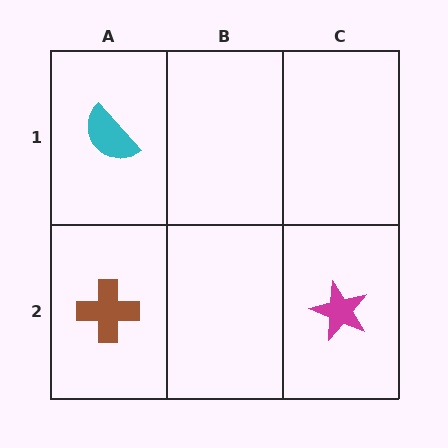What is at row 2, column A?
A brown cross.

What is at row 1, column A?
A cyan semicircle.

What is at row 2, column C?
A magenta star.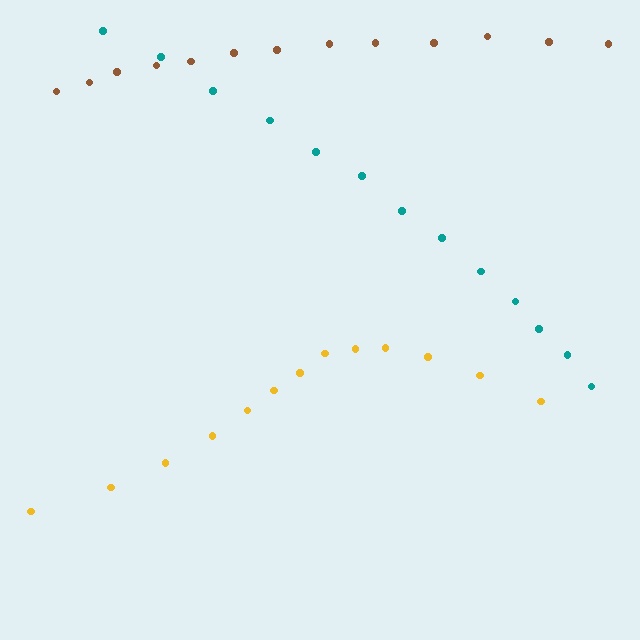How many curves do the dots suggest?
There are 3 distinct paths.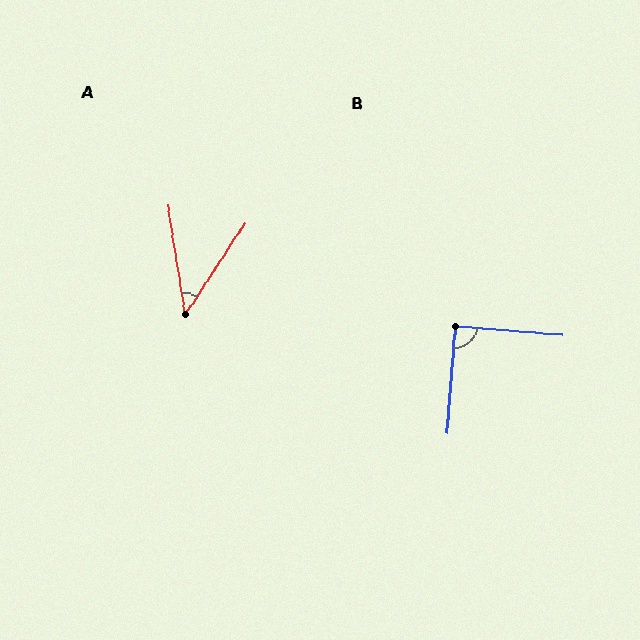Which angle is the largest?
B, at approximately 90 degrees.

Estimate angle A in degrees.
Approximately 42 degrees.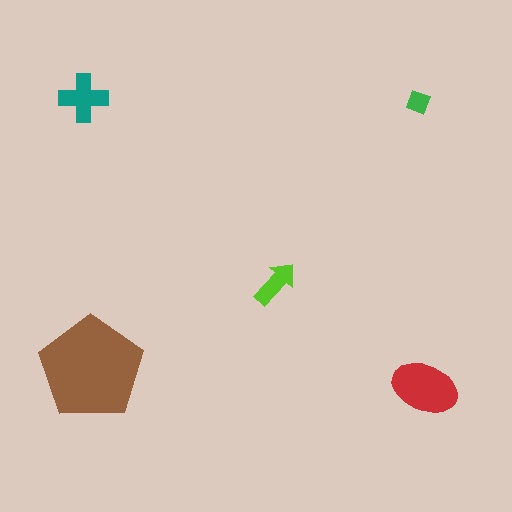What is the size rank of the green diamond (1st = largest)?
5th.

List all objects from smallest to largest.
The green diamond, the lime arrow, the teal cross, the red ellipse, the brown pentagon.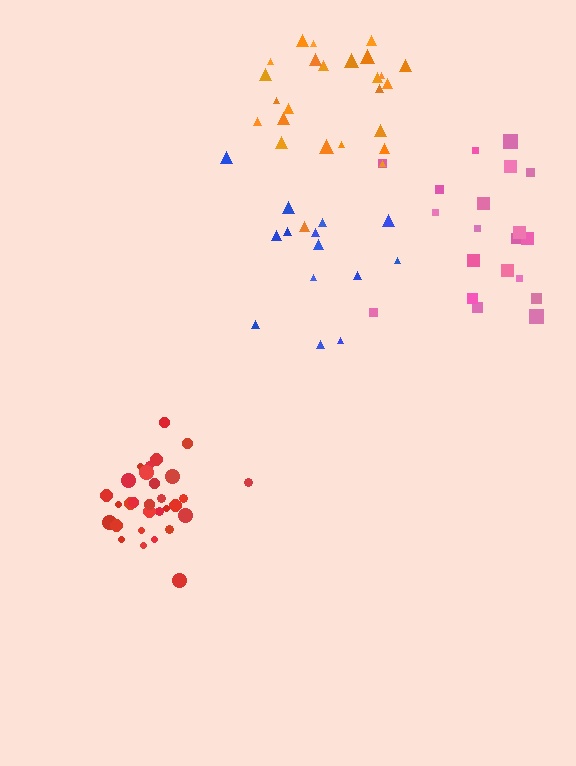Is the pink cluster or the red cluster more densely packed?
Red.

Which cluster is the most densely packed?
Red.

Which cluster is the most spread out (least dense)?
Pink.